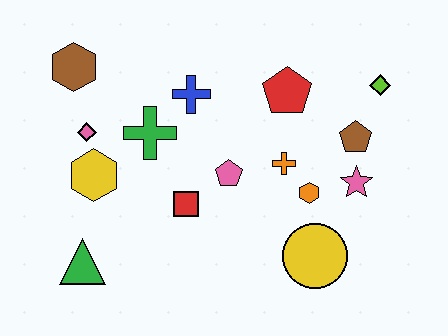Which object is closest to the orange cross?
The orange hexagon is closest to the orange cross.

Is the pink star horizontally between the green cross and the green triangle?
No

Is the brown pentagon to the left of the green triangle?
No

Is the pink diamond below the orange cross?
No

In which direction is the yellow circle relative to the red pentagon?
The yellow circle is below the red pentagon.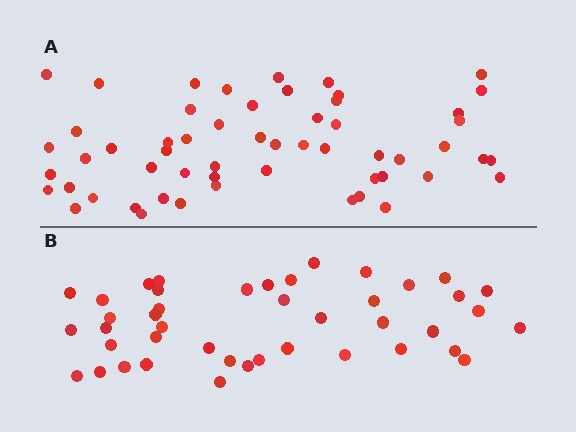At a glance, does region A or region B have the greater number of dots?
Region A (the top region) has more dots.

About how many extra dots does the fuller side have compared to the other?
Region A has approximately 15 more dots than region B.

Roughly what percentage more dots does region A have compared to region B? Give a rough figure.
About 30% more.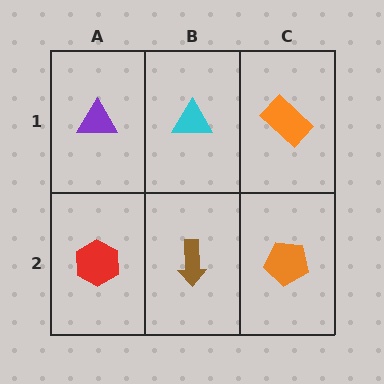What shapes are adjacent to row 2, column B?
A cyan triangle (row 1, column B), a red hexagon (row 2, column A), an orange pentagon (row 2, column C).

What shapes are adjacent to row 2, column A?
A purple triangle (row 1, column A), a brown arrow (row 2, column B).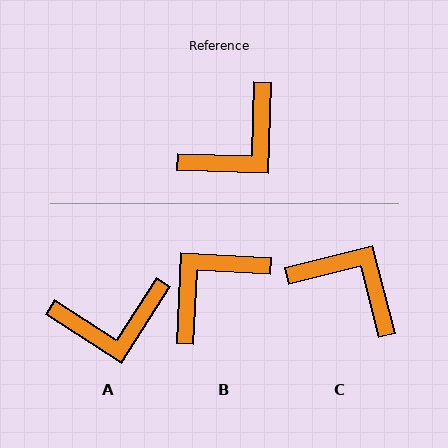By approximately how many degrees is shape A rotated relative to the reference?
Approximately 31 degrees clockwise.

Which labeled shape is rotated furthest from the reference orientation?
B, about 179 degrees away.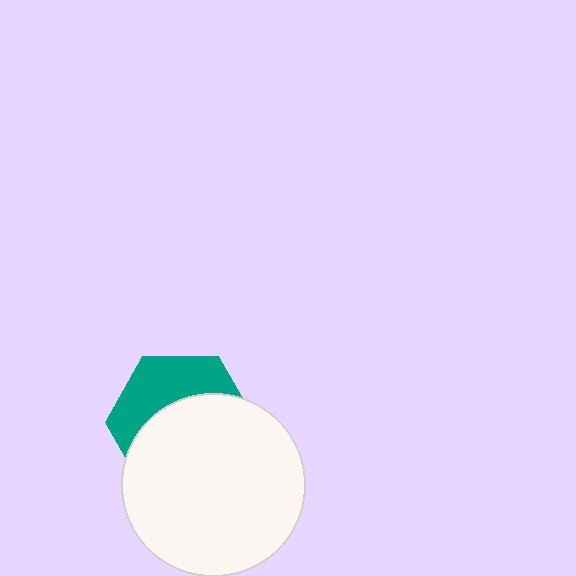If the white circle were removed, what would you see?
You would see the complete teal hexagon.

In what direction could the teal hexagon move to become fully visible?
The teal hexagon could move up. That would shift it out from behind the white circle entirely.